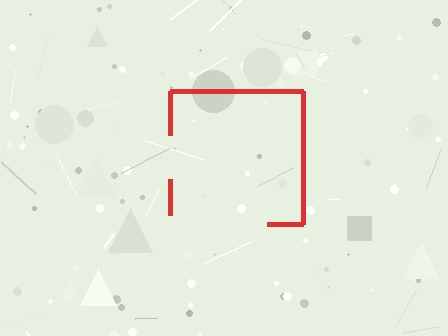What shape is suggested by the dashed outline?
The dashed outline suggests a square.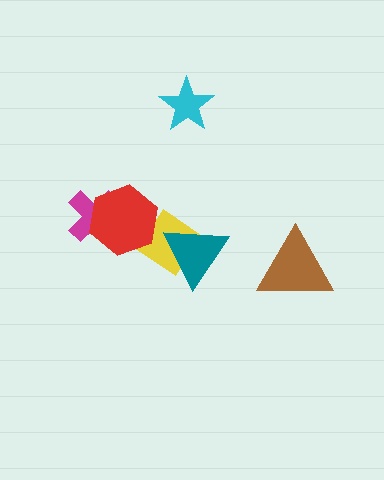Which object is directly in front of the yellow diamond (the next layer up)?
The red hexagon is directly in front of the yellow diamond.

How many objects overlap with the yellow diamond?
2 objects overlap with the yellow diamond.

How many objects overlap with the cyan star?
0 objects overlap with the cyan star.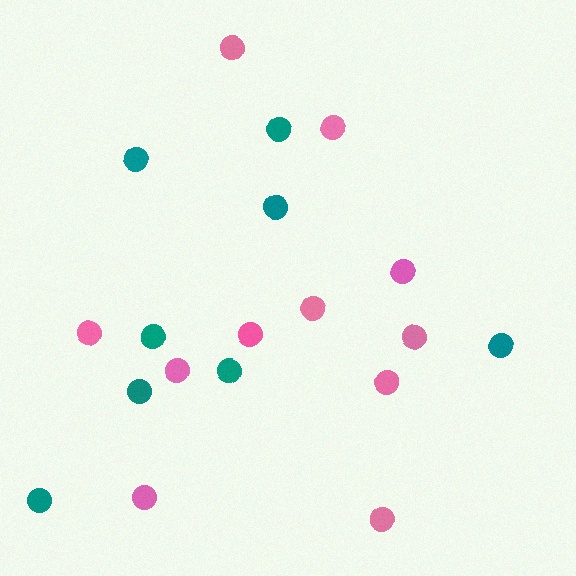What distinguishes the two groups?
There are 2 groups: one group of teal circles (8) and one group of pink circles (11).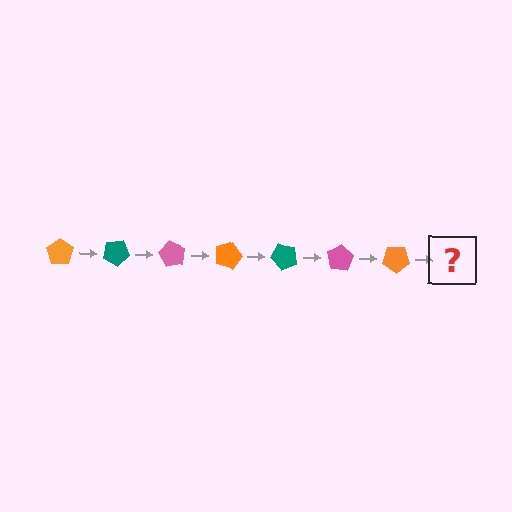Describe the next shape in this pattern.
It should be a teal pentagon, rotated 210 degrees from the start.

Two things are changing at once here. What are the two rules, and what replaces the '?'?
The two rules are that it rotates 30 degrees each step and the color cycles through orange, teal, and pink. The '?' should be a teal pentagon, rotated 210 degrees from the start.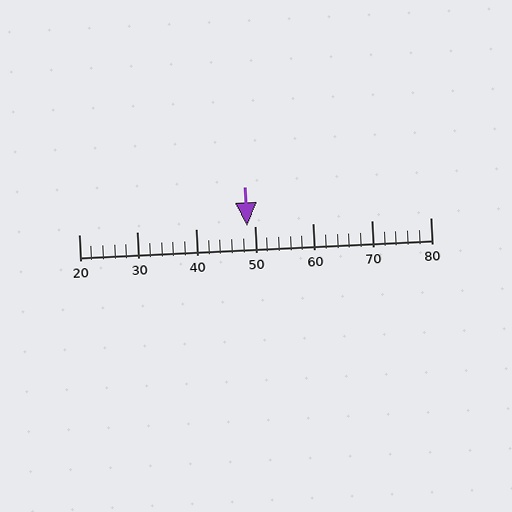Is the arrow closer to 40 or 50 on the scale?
The arrow is closer to 50.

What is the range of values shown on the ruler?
The ruler shows values from 20 to 80.